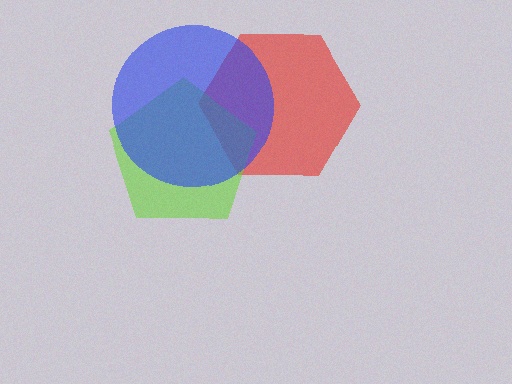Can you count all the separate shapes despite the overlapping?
Yes, there are 3 separate shapes.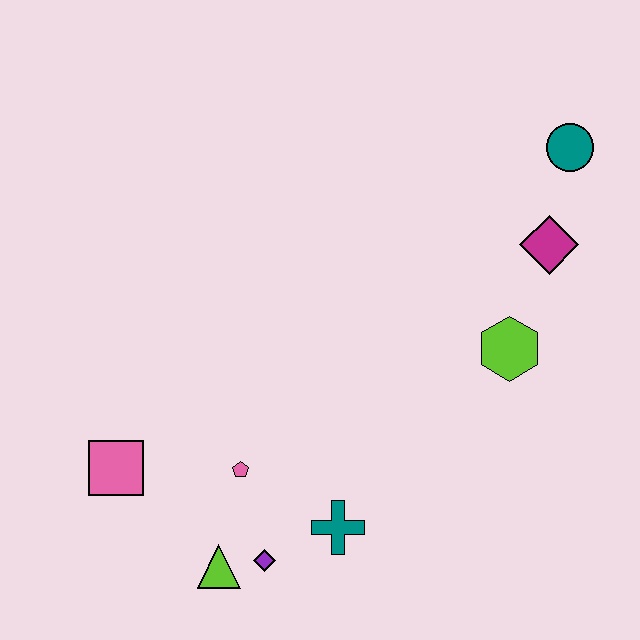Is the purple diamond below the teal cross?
Yes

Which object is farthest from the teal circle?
The pink square is farthest from the teal circle.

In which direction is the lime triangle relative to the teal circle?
The lime triangle is below the teal circle.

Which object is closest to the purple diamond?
The lime triangle is closest to the purple diamond.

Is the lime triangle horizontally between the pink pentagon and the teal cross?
No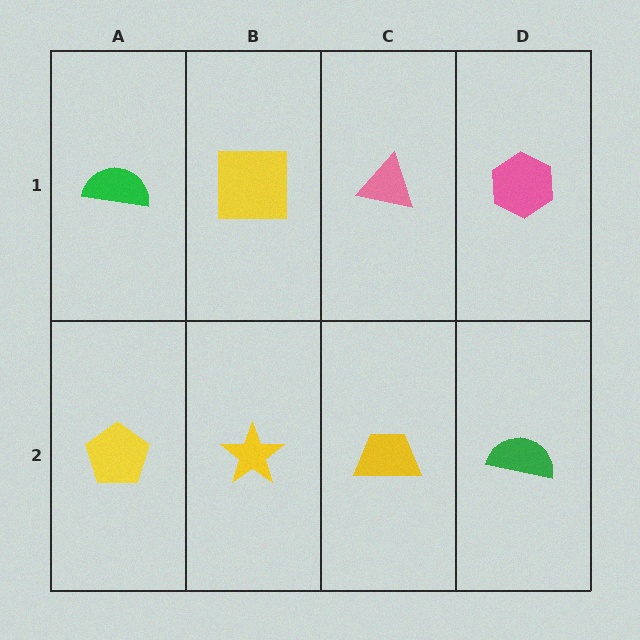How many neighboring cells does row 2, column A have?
2.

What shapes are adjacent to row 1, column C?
A yellow trapezoid (row 2, column C), a yellow square (row 1, column B), a pink hexagon (row 1, column D).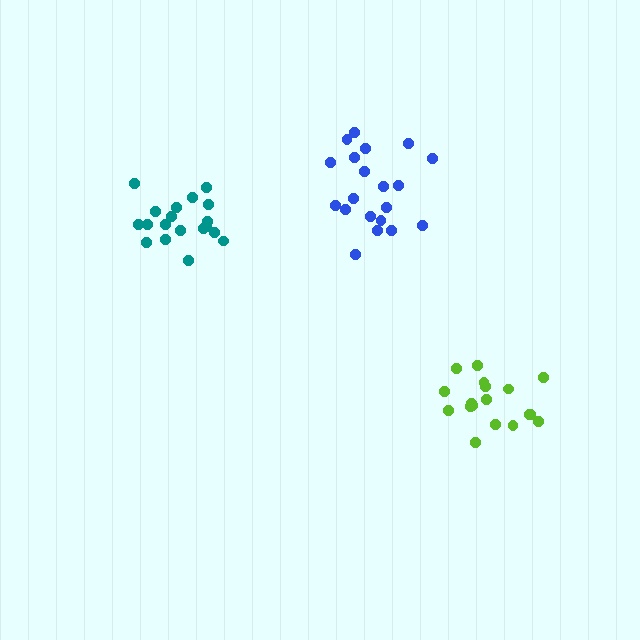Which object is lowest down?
The lime cluster is bottommost.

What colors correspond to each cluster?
The clusters are colored: teal, blue, lime.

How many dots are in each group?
Group 1: 19 dots, Group 2: 20 dots, Group 3: 18 dots (57 total).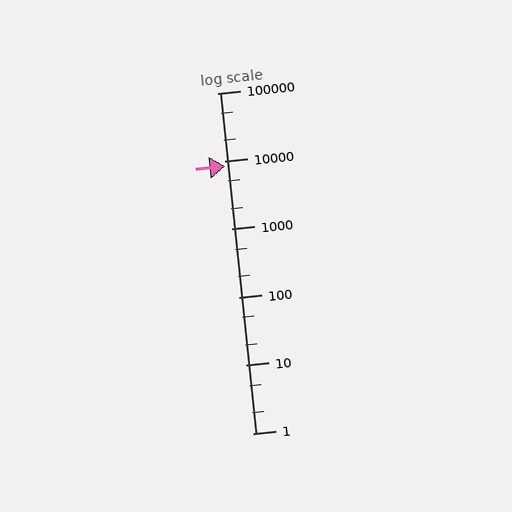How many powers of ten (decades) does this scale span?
The scale spans 5 decades, from 1 to 100000.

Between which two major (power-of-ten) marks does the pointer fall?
The pointer is between 1000 and 10000.